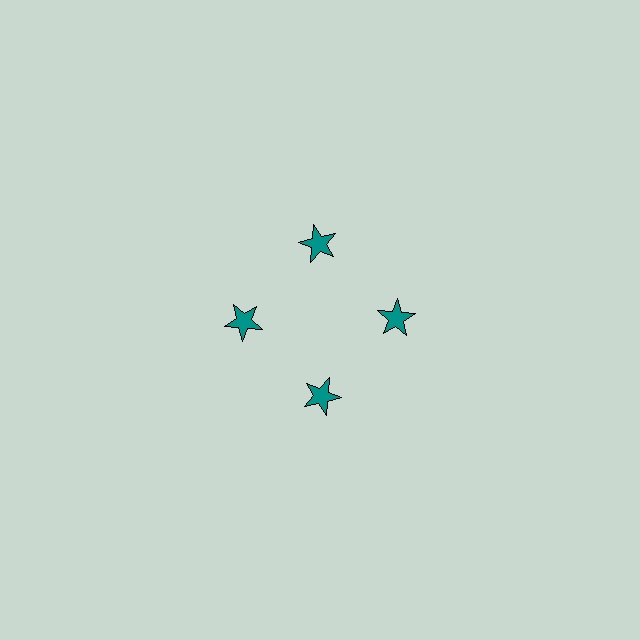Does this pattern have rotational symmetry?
Yes, this pattern has 4-fold rotational symmetry. It looks the same after rotating 90 degrees around the center.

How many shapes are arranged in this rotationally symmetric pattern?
There are 4 shapes, arranged in 4 groups of 1.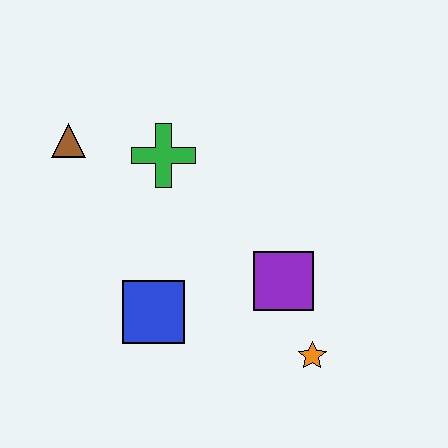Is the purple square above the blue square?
Yes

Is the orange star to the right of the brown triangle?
Yes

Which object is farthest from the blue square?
The brown triangle is farthest from the blue square.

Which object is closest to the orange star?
The purple square is closest to the orange star.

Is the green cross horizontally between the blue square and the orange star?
Yes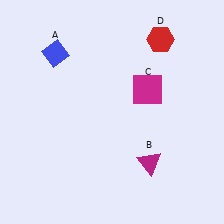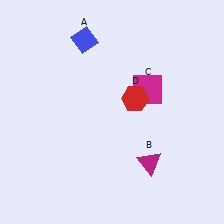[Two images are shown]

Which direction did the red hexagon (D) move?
The red hexagon (D) moved down.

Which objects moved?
The objects that moved are: the blue diamond (A), the red hexagon (D).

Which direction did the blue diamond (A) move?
The blue diamond (A) moved right.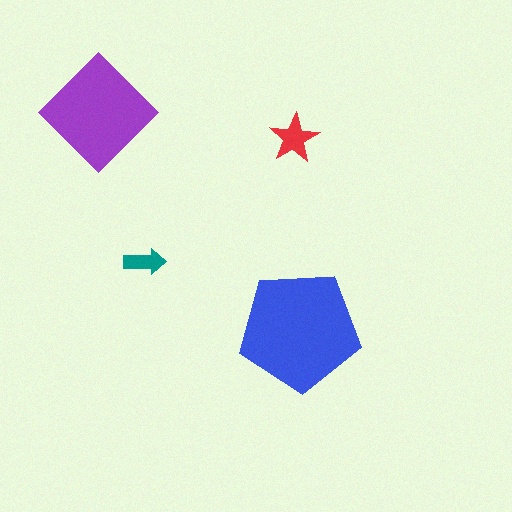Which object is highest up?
The purple diamond is topmost.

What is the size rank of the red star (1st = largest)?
3rd.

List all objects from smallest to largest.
The teal arrow, the red star, the purple diamond, the blue pentagon.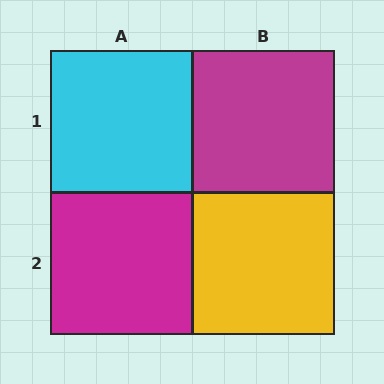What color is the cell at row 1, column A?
Cyan.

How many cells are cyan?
1 cell is cyan.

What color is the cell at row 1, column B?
Magenta.